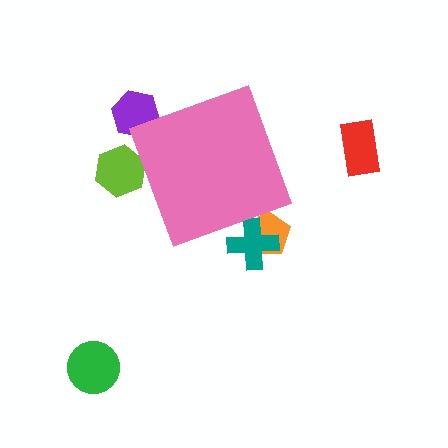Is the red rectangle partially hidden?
No, the red rectangle is fully visible.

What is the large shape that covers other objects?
A pink diamond.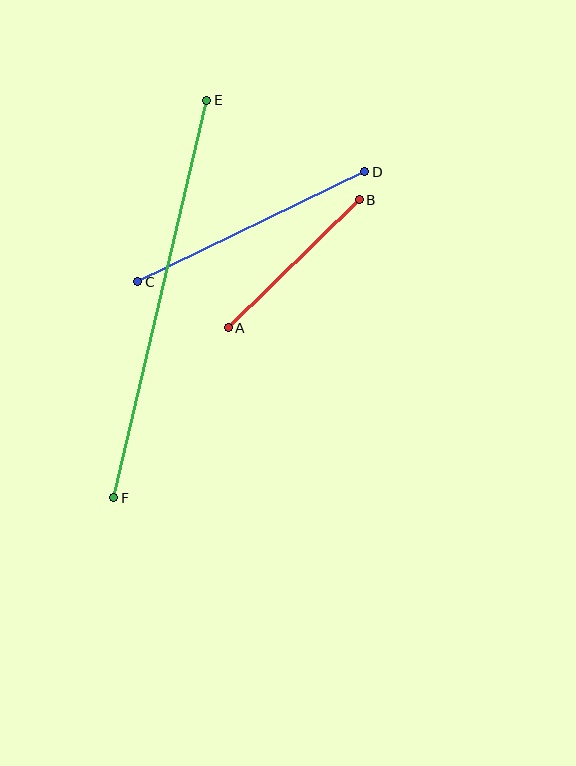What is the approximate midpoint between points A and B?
The midpoint is at approximately (294, 264) pixels.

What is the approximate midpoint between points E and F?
The midpoint is at approximately (160, 299) pixels.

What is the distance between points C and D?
The distance is approximately 253 pixels.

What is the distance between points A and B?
The distance is approximately 183 pixels.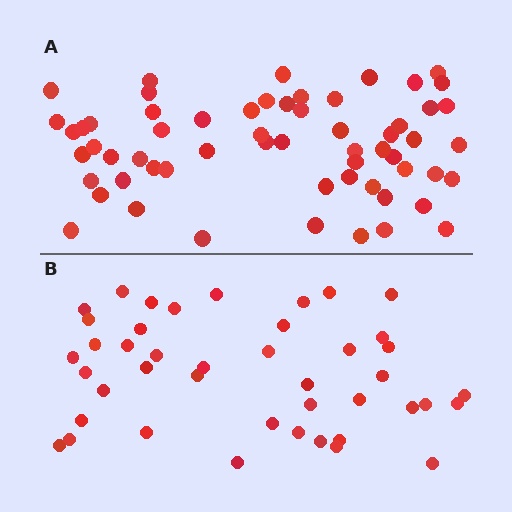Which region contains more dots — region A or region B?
Region A (the top region) has more dots.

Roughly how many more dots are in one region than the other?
Region A has approximately 15 more dots than region B.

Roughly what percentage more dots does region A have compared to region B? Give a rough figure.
About 40% more.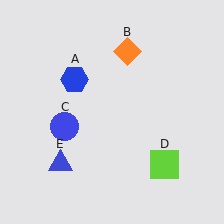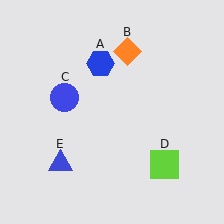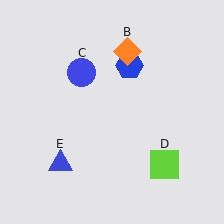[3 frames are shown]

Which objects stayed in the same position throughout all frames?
Orange diamond (object B) and lime square (object D) and blue triangle (object E) remained stationary.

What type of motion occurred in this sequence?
The blue hexagon (object A), blue circle (object C) rotated clockwise around the center of the scene.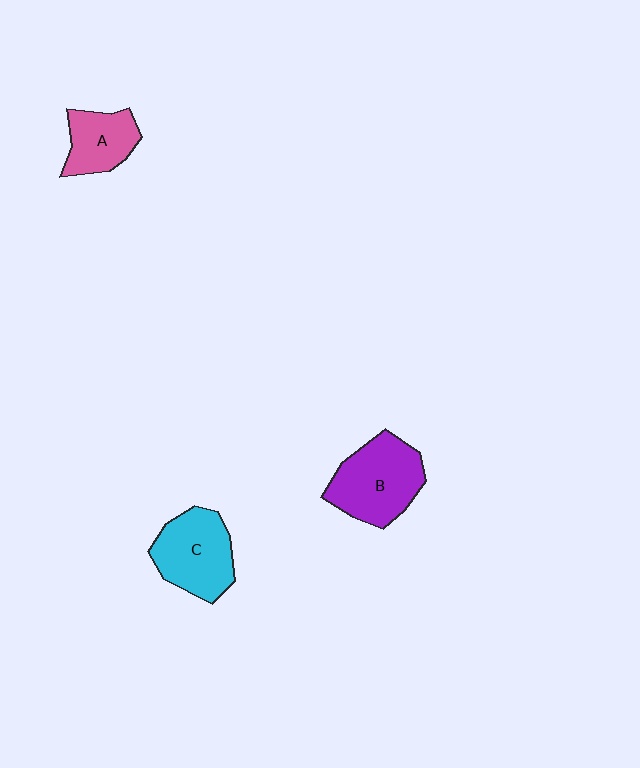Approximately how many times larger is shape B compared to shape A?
Approximately 1.6 times.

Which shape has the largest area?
Shape B (purple).